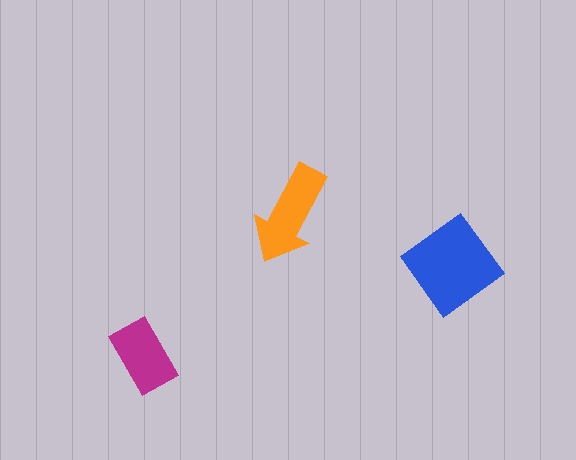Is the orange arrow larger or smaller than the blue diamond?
Smaller.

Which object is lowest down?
The magenta rectangle is bottommost.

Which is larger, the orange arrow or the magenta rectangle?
The orange arrow.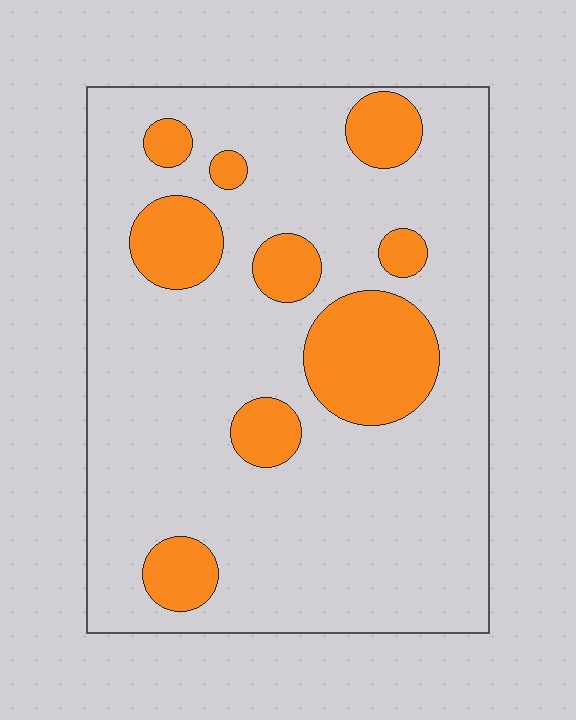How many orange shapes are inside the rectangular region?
9.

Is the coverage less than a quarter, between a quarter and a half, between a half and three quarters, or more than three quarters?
Less than a quarter.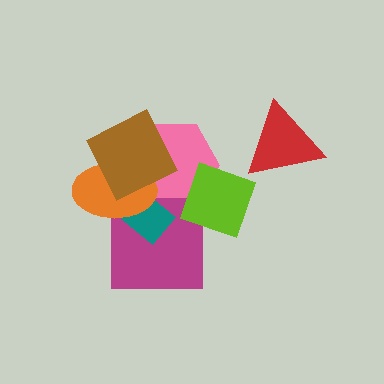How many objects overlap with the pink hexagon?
5 objects overlap with the pink hexagon.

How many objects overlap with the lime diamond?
2 objects overlap with the lime diamond.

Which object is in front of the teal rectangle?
The orange ellipse is in front of the teal rectangle.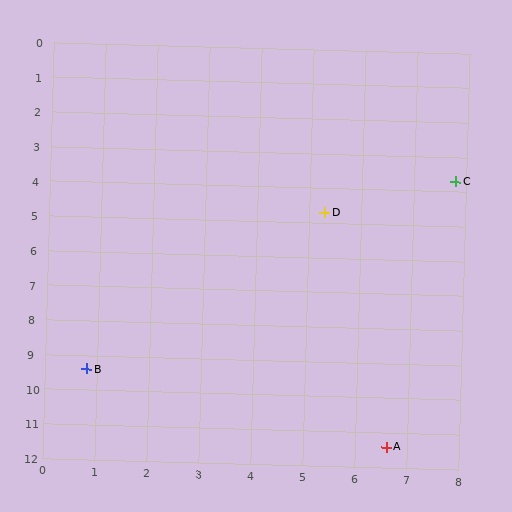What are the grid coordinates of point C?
Point C is at approximately (7.8, 3.7).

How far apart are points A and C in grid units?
Points A and C are about 7.8 grid units apart.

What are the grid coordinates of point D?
Point D is at approximately (5.3, 4.7).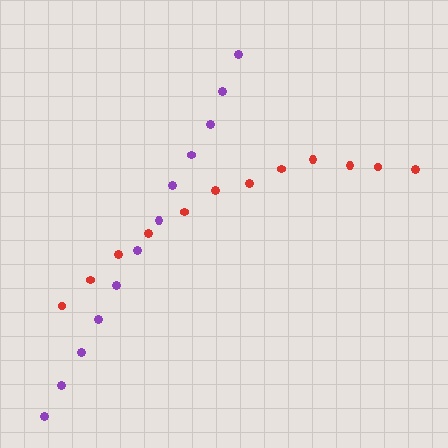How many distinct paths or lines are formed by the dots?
There are 2 distinct paths.